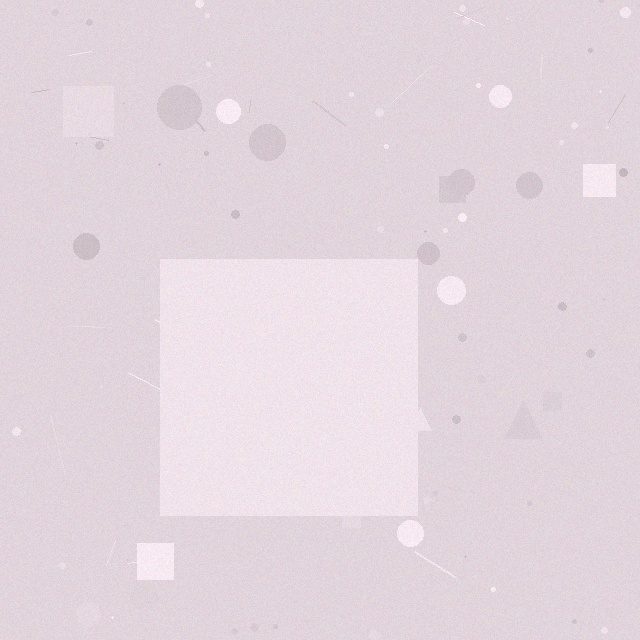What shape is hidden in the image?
A square is hidden in the image.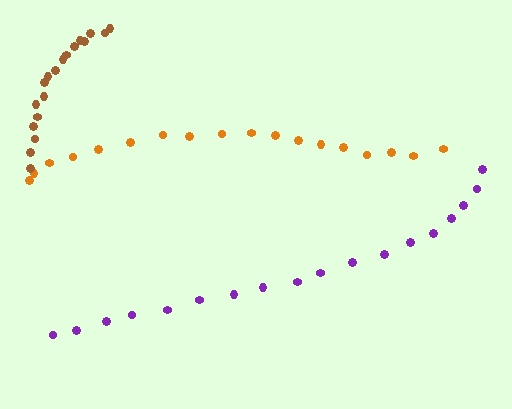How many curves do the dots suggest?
There are 3 distinct paths.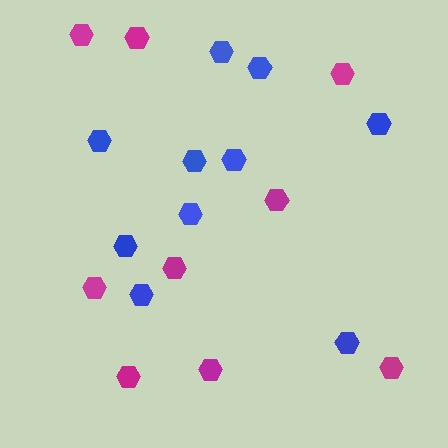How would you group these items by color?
There are 2 groups: one group of magenta hexagons (9) and one group of blue hexagons (10).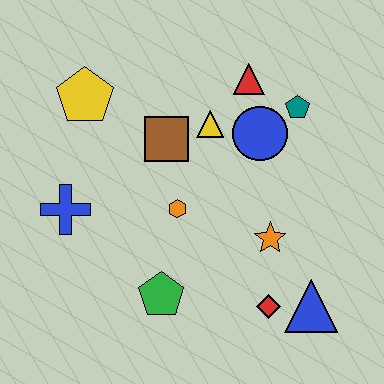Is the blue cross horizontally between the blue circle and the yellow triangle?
No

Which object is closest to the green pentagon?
The orange hexagon is closest to the green pentagon.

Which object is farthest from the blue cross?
The blue triangle is farthest from the blue cross.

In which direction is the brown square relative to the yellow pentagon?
The brown square is to the right of the yellow pentagon.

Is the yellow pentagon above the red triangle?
No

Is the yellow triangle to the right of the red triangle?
No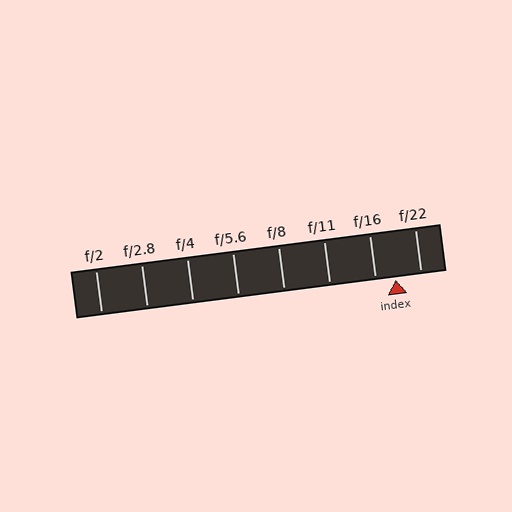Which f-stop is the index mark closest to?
The index mark is closest to f/16.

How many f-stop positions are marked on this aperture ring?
There are 8 f-stop positions marked.